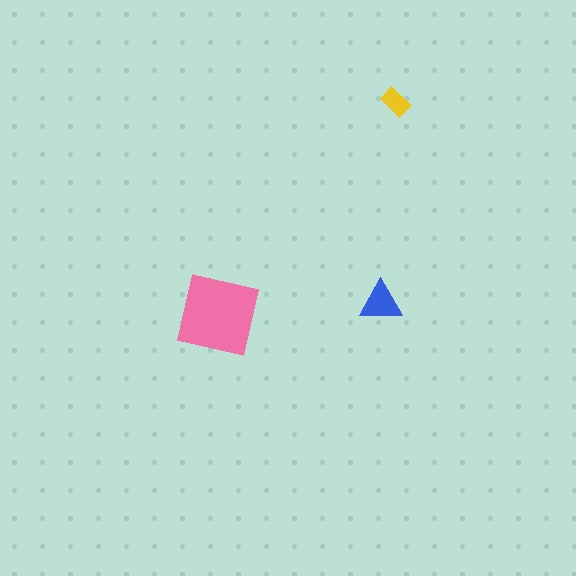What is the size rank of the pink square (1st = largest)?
1st.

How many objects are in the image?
There are 3 objects in the image.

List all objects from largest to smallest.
The pink square, the blue triangle, the yellow rectangle.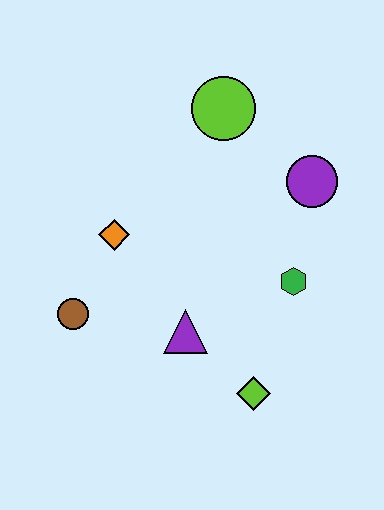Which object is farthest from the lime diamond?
The lime circle is farthest from the lime diamond.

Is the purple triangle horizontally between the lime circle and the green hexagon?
No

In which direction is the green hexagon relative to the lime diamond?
The green hexagon is above the lime diamond.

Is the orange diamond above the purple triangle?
Yes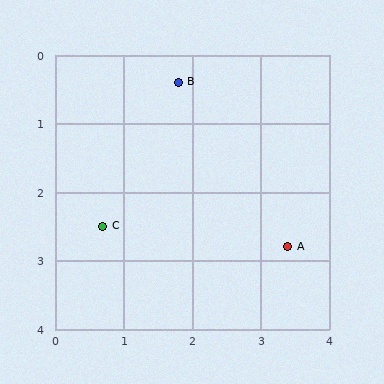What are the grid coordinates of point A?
Point A is at approximately (3.4, 2.8).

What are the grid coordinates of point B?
Point B is at approximately (1.8, 0.4).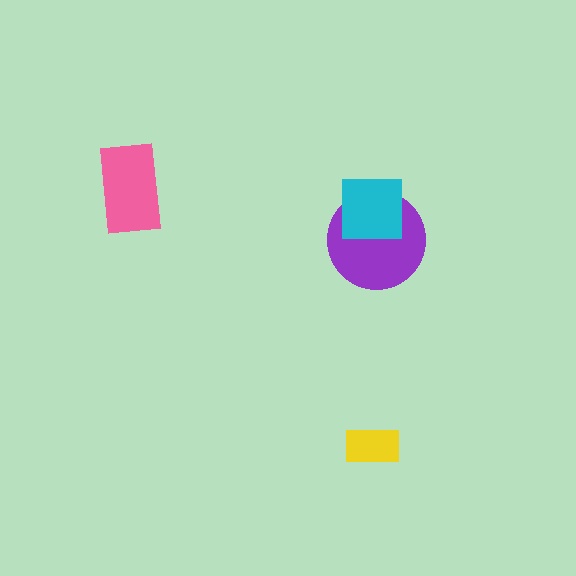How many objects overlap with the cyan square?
1 object overlaps with the cyan square.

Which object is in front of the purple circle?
The cyan square is in front of the purple circle.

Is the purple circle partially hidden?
Yes, it is partially covered by another shape.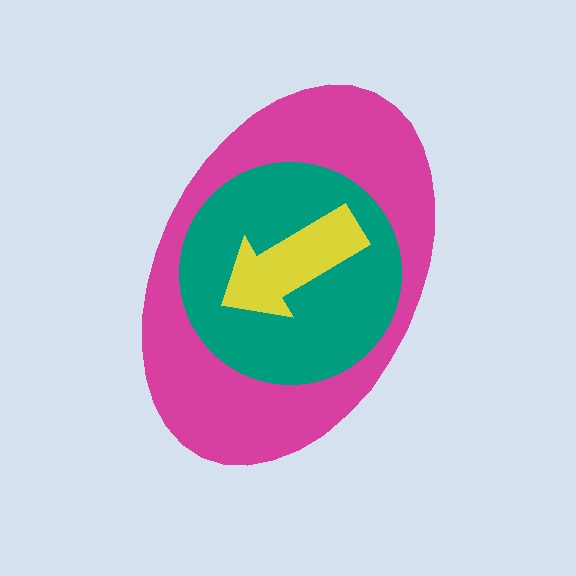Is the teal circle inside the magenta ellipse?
Yes.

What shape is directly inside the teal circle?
The yellow arrow.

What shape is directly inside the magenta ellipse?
The teal circle.